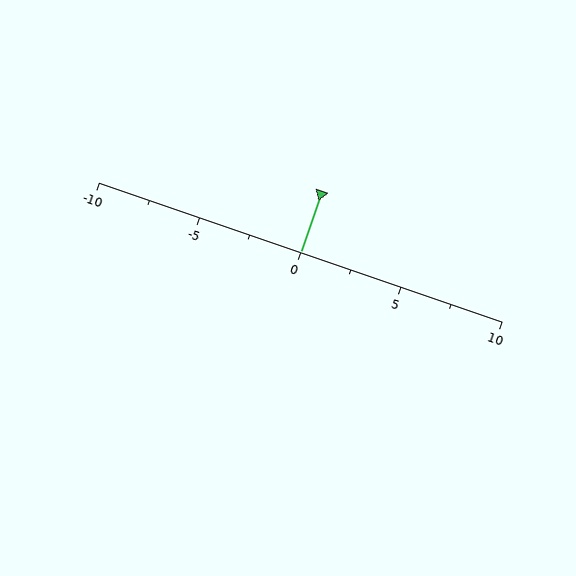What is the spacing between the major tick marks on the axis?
The major ticks are spaced 5 apart.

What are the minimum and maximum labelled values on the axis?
The axis runs from -10 to 10.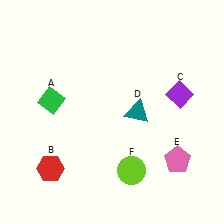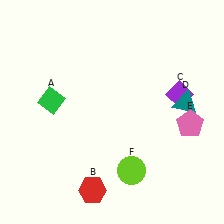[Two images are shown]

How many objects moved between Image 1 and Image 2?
3 objects moved between the two images.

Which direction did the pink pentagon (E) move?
The pink pentagon (E) moved up.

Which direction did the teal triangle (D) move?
The teal triangle (D) moved right.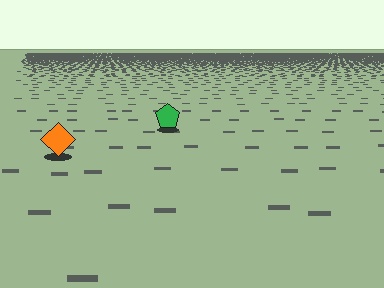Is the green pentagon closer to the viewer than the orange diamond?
No. The orange diamond is closer — you can tell from the texture gradient: the ground texture is coarser near it.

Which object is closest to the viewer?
The orange diamond is closest. The texture marks near it are larger and more spread out.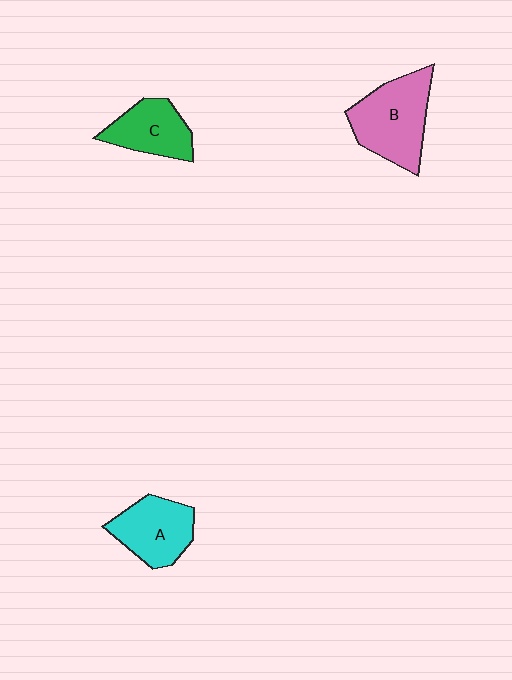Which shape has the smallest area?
Shape C (green).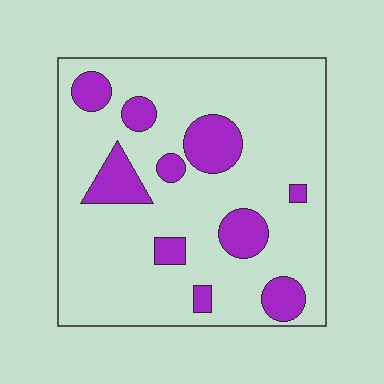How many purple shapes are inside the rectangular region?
10.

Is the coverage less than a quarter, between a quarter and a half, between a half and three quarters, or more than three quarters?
Less than a quarter.